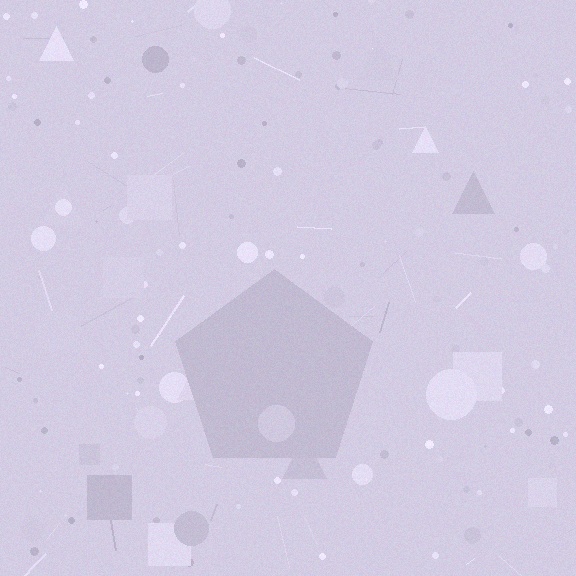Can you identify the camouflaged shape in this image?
The camouflaged shape is a pentagon.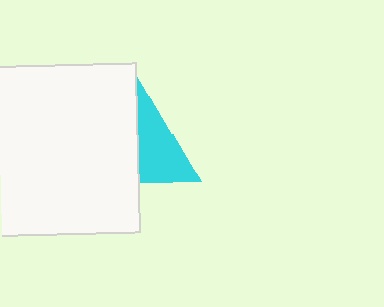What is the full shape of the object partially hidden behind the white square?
The partially hidden object is a cyan triangle.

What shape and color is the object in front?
The object in front is a white square.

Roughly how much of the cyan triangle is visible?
About half of it is visible (roughly 47%).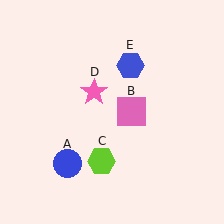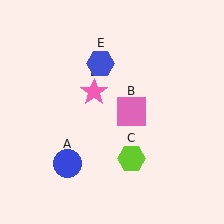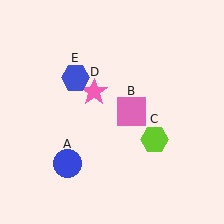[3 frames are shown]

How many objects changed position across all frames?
2 objects changed position: lime hexagon (object C), blue hexagon (object E).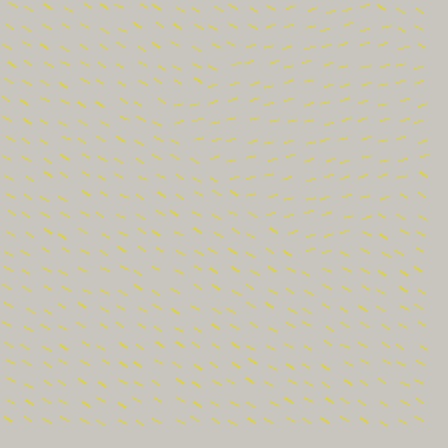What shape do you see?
I see a diamond.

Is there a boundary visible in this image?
Yes, there is a texture boundary formed by a change in line orientation.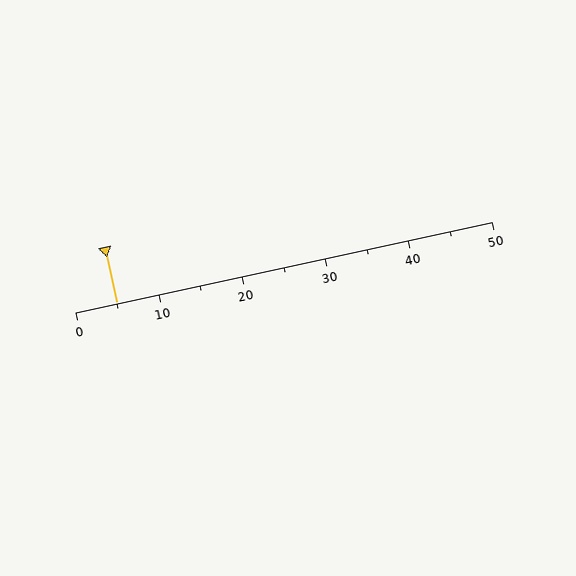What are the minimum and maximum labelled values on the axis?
The axis runs from 0 to 50.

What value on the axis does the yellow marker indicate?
The marker indicates approximately 5.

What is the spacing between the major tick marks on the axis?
The major ticks are spaced 10 apart.